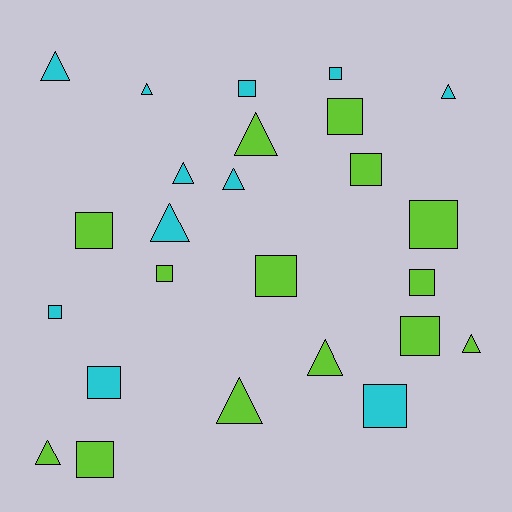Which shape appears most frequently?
Square, with 14 objects.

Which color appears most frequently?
Lime, with 14 objects.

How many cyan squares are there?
There are 5 cyan squares.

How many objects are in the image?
There are 25 objects.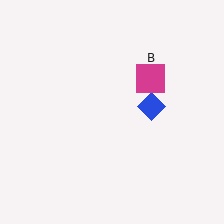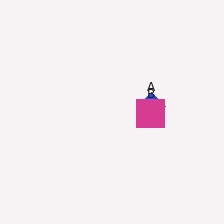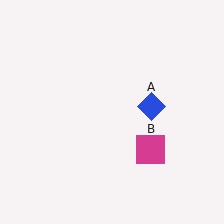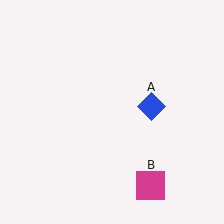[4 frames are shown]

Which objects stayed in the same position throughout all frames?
Blue diamond (object A) remained stationary.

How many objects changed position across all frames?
1 object changed position: magenta square (object B).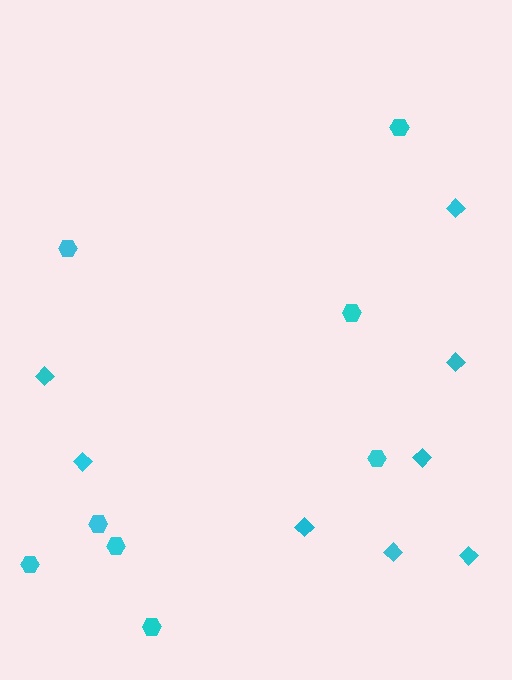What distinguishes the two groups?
There are 2 groups: one group of hexagons (8) and one group of diamonds (8).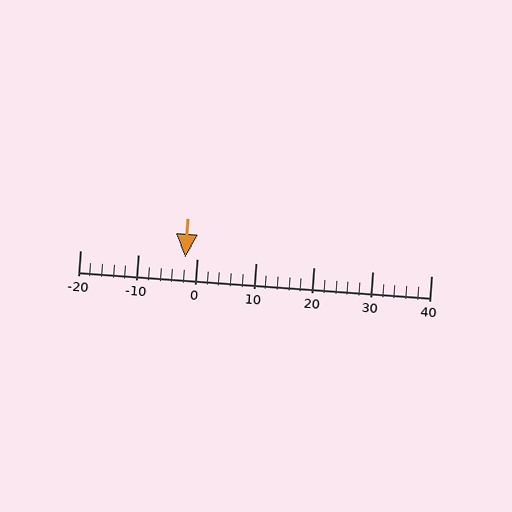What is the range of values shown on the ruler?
The ruler shows values from -20 to 40.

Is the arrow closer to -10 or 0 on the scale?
The arrow is closer to 0.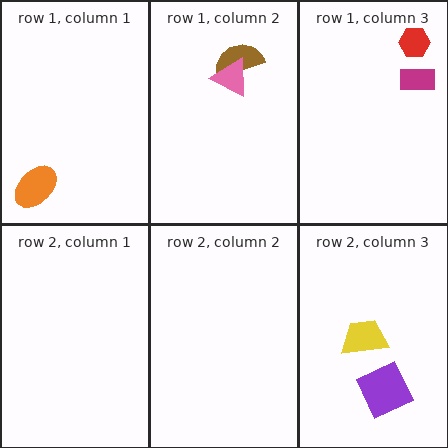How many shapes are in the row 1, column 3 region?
2.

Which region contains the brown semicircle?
The row 1, column 2 region.